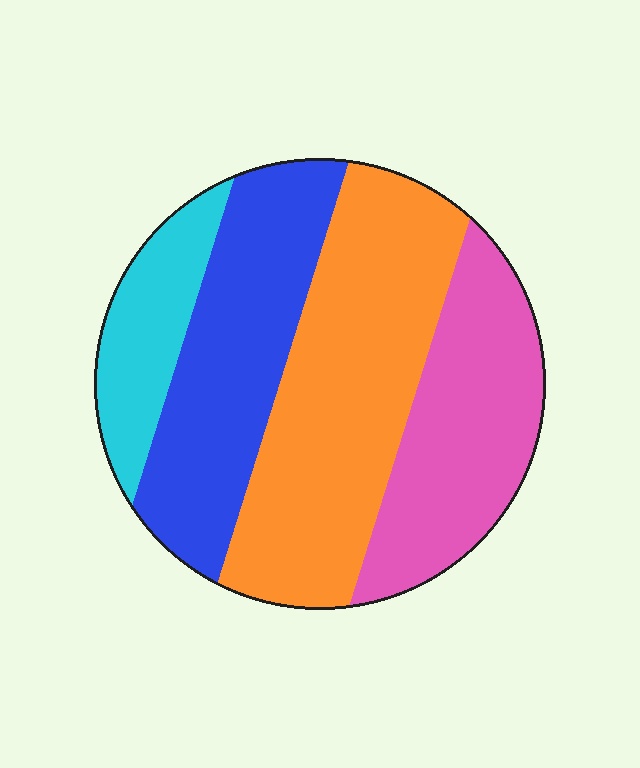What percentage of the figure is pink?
Pink takes up about one quarter (1/4) of the figure.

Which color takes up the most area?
Orange, at roughly 35%.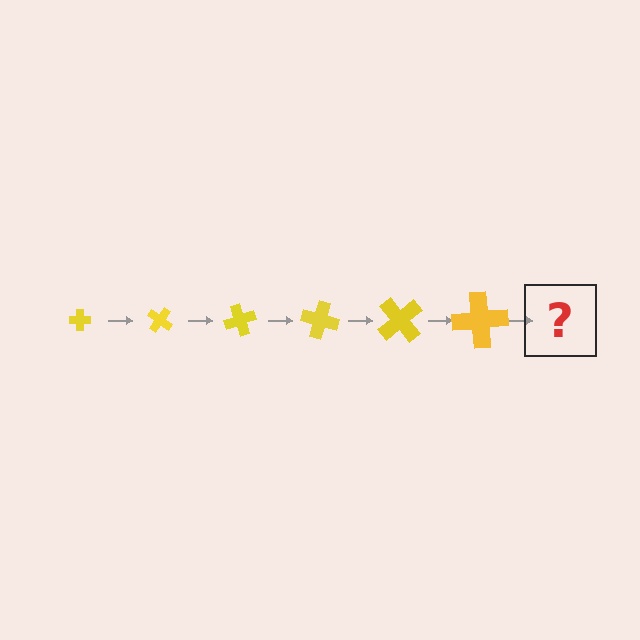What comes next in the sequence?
The next element should be a cross, larger than the previous one and rotated 210 degrees from the start.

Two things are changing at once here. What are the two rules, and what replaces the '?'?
The two rules are that the cross grows larger each step and it rotates 35 degrees each step. The '?' should be a cross, larger than the previous one and rotated 210 degrees from the start.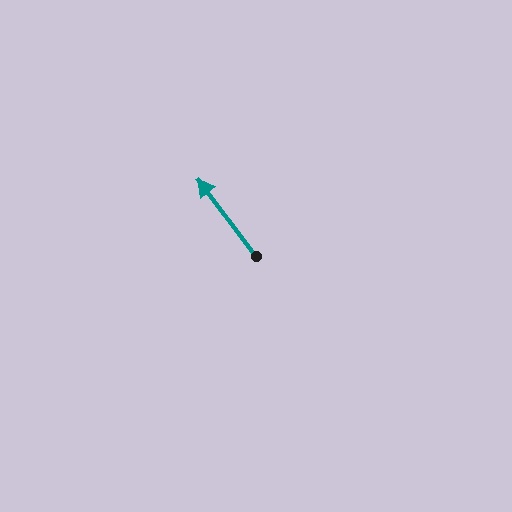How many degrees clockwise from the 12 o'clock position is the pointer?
Approximately 323 degrees.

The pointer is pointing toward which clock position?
Roughly 11 o'clock.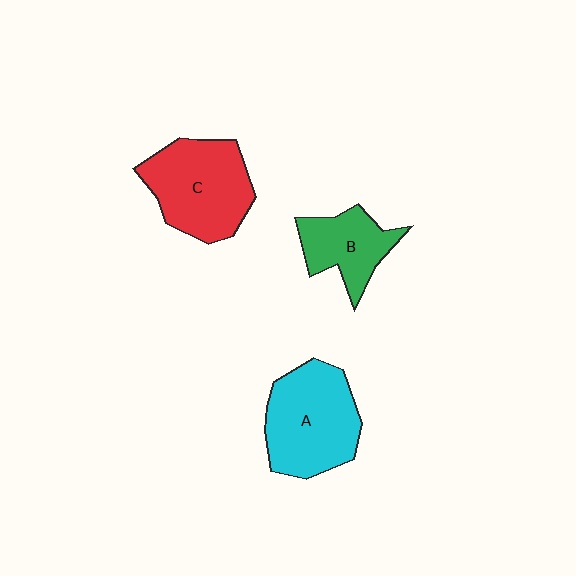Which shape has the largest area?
Shape A (cyan).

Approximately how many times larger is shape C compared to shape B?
Approximately 1.6 times.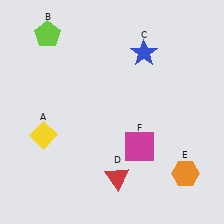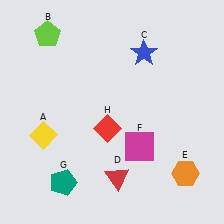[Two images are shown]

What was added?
A teal pentagon (G), a red diamond (H) were added in Image 2.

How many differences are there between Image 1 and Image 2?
There are 2 differences between the two images.